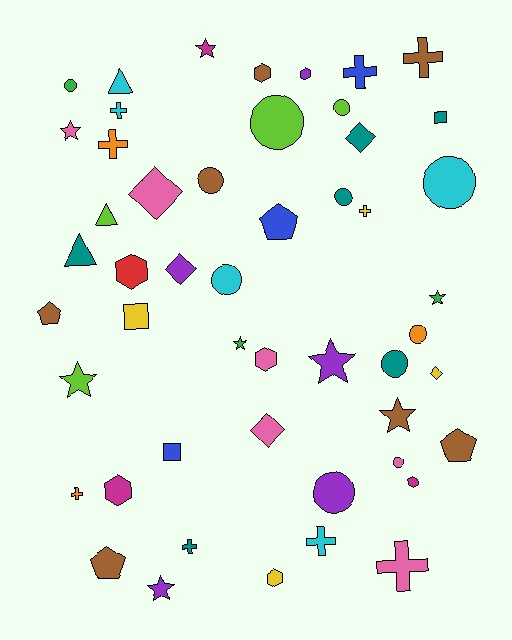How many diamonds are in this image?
There are 5 diamonds.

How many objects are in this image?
There are 50 objects.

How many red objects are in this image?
There is 1 red object.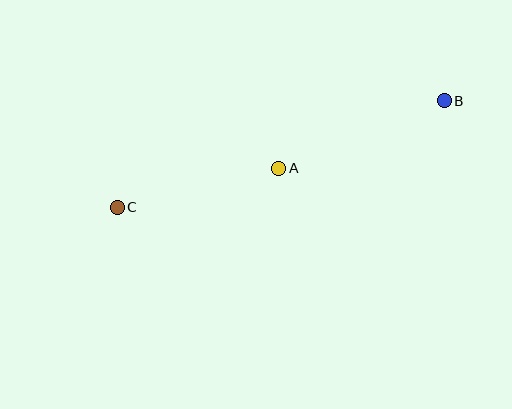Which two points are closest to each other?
Points A and C are closest to each other.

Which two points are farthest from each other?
Points B and C are farthest from each other.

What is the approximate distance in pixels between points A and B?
The distance between A and B is approximately 179 pixels.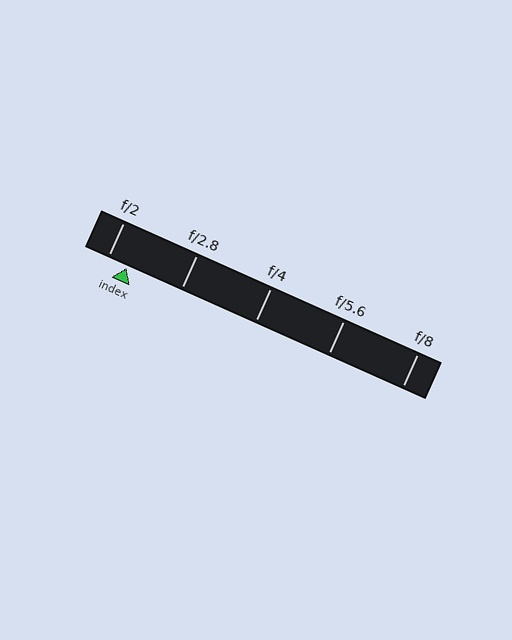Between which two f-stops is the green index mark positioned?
The index mark is between f/2 and f/2.8.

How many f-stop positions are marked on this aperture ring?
There are 5 f-stop positions marked.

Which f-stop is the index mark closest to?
The index mark is closest to f/2.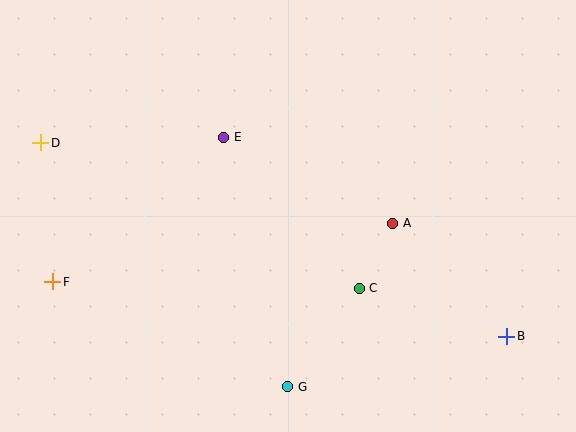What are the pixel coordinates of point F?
Point F is at (53, 282).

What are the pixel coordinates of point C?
Point C is at (359, 288).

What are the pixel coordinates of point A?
Point A is at (393, 223).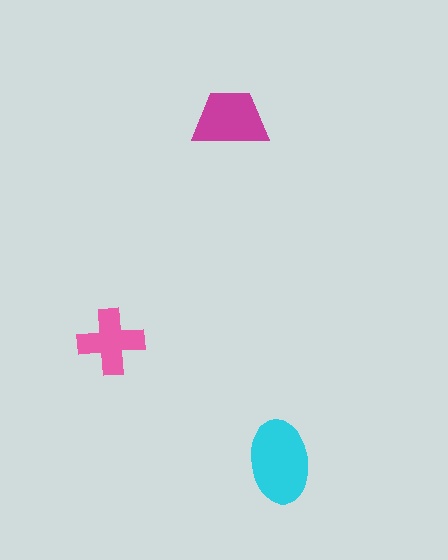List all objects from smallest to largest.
The pink cross, the magenta trapezoid, the cyan ellipse.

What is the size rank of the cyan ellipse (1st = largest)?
1st.